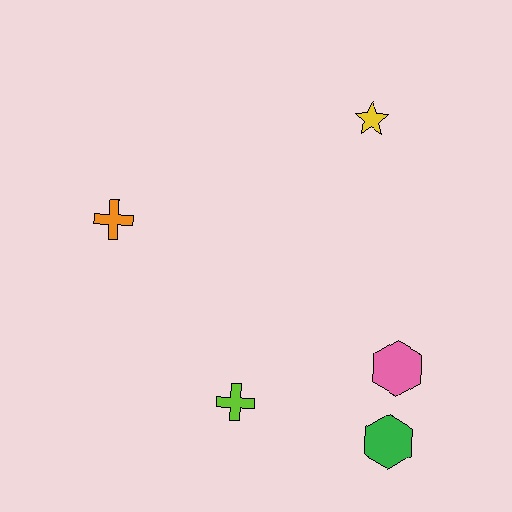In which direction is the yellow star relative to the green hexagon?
The yellow star is above the green hexagon.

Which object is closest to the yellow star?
The pink hexagon is closest to the yellow star.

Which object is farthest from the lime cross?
The yellow star is farthest from the lime cross.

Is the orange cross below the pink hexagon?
No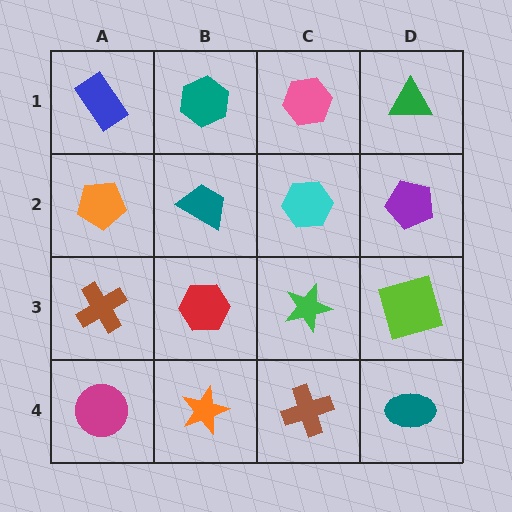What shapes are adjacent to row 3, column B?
A teal trapezoid (row 2, column B), an orange star (row 4, column B), a brown cross (row 3, column A), a green star (row 3, column C).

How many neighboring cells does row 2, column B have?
4.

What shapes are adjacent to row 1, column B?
A teal trapezoid (row 2, column B), a blue rectangle (row 1, column A), a pink hexagon (row 1, column C).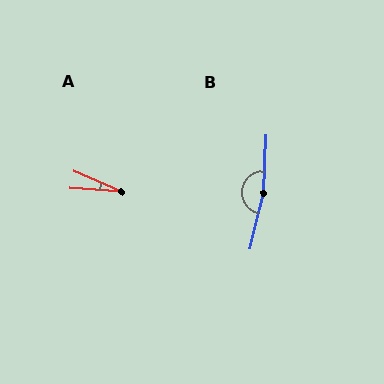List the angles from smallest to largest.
A (20°), B (169°).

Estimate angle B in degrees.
Approximately 169 degrees.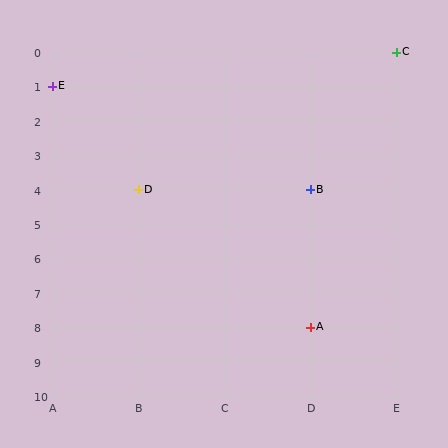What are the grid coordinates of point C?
Point C is at grid coordinates (E, 0).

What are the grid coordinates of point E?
Point E is at grid coordinates (A, 1).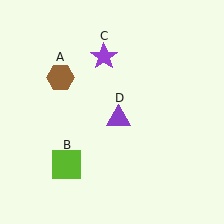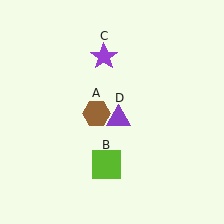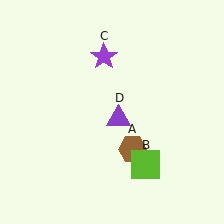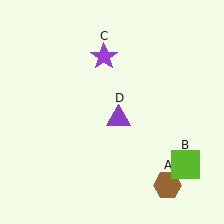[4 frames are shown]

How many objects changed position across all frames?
2 objects changed position: brown hexagon (object A), lime square (object B).